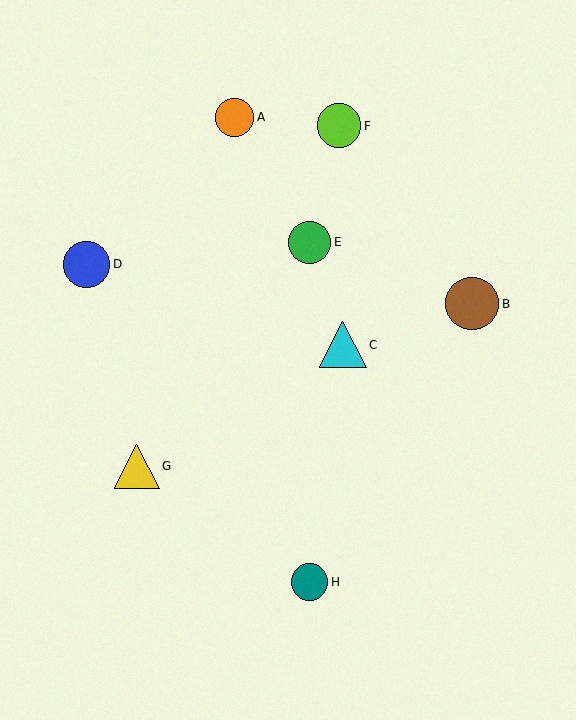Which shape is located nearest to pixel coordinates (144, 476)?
The yellow triangle (labeled G) at (137, 466) is nearest to that location.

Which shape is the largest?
The brown circle (labeled B) is the largest.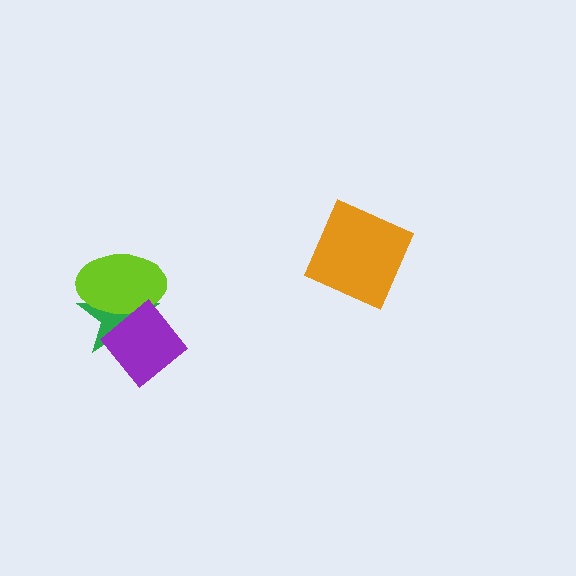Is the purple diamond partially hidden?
No, no other shape covers it.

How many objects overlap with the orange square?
0 objects overlap with the orange square.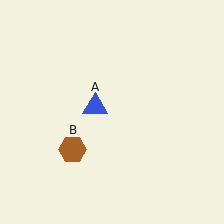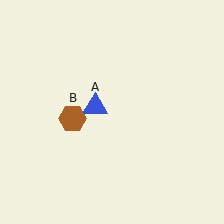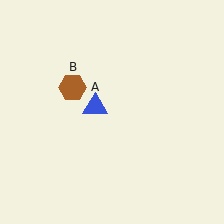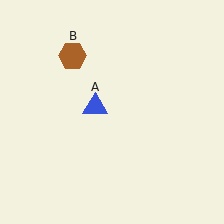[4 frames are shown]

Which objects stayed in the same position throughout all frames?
Blue triangle (object A) remained stationary.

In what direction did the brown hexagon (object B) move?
The brown hexagon (object B) moved up.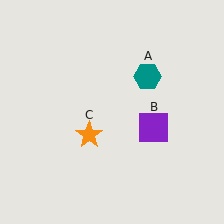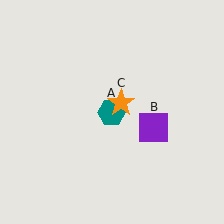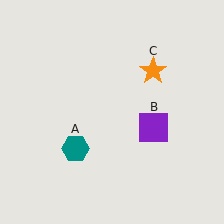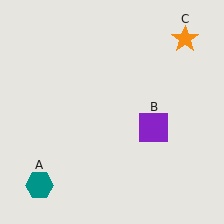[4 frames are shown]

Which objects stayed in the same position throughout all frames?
Purple square (object B) remained stationary.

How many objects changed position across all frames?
2 objects changed position: teal hexagon (object A), orange star (object C).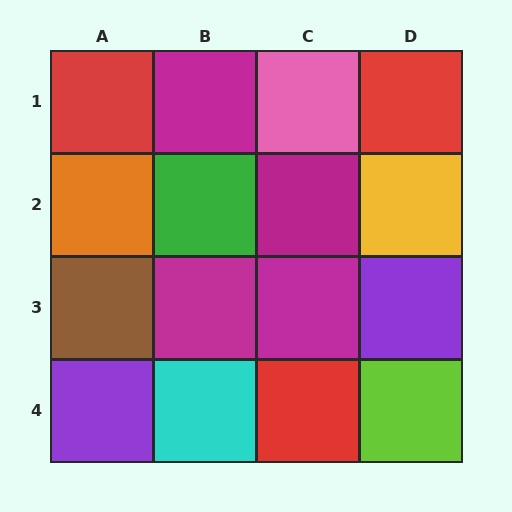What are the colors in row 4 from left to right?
Purple, cyan, red, lime.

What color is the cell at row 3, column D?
Purple.